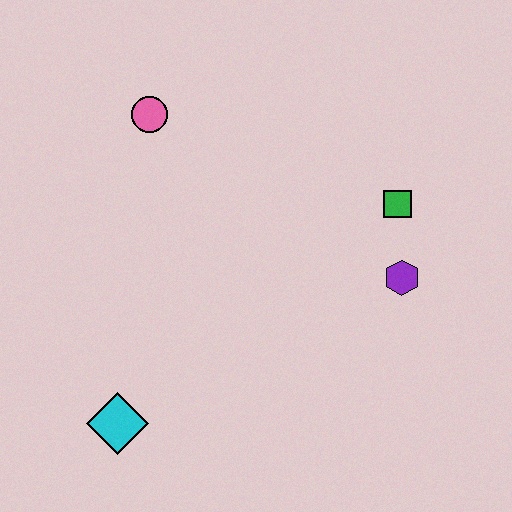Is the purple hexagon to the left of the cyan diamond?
No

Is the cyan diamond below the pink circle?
Yes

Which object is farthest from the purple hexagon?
The cyan diamond is farthest from the purple hexagon.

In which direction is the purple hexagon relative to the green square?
The purple hexagon is below the green square.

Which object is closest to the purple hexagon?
The green square is closest to the purple hexagon.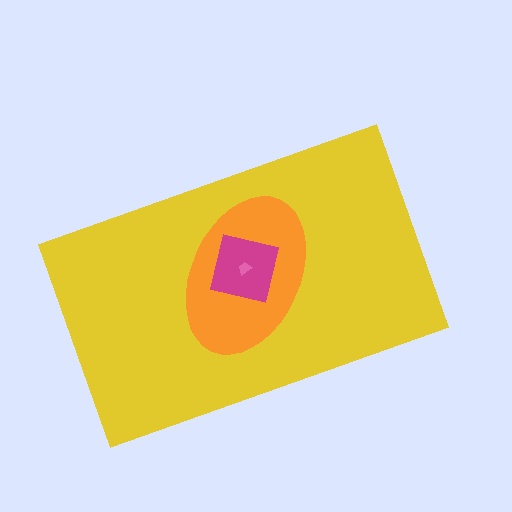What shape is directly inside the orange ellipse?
The magenta square.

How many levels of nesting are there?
4.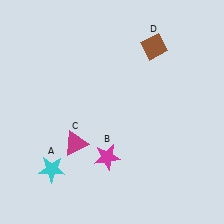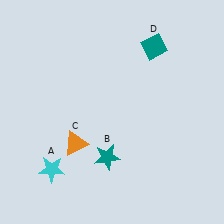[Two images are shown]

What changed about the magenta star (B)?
In Image 1, B is magenta. In Image 2, it changed to teal.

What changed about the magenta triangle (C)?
In Image 1, C is magenta. In Image 2, it changed to orange.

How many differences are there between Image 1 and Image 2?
There are 3 differences between the two images.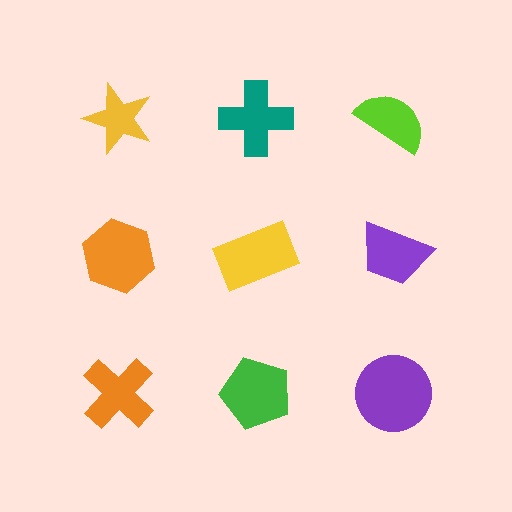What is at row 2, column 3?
A purple trapezoid.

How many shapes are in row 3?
3 shapes.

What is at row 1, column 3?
A lime semicircle.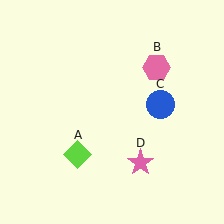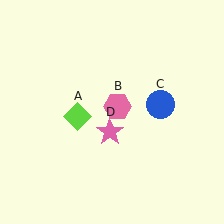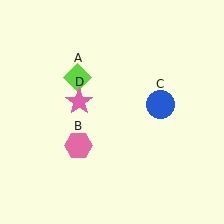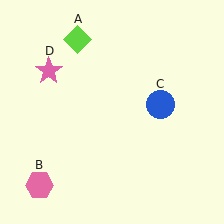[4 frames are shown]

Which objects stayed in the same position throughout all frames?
Blue circle (object C) remained stationary.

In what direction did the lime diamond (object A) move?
The lime diamond (object A) moved up.